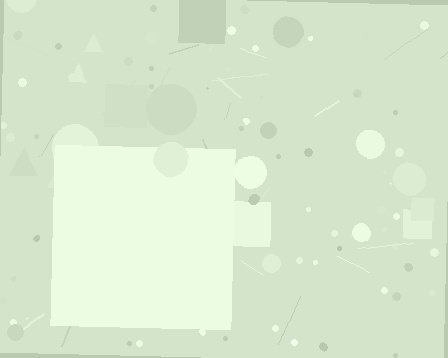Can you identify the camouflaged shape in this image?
The camouflaged shape is a square.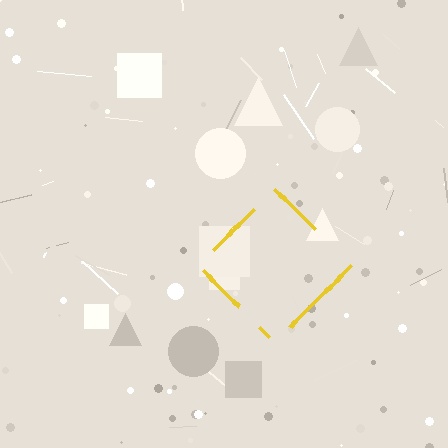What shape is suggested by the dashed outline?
The dashed outline suggests a diamond.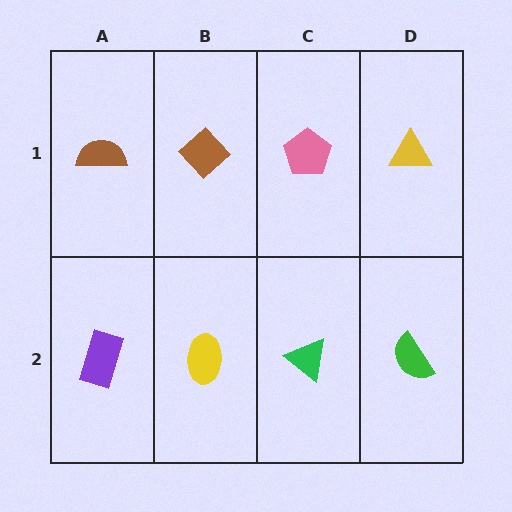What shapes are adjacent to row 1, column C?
A green triangle (row 2, column C), a brown diamond (row 1, column B), a yellow triangle (row 1, column D).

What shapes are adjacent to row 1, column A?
A purple rectangle (row 2, column A), a brown diamond (row 1, column B).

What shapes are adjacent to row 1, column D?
A green semicircle (row 2, column D), a pink pentagon (row 1, column C).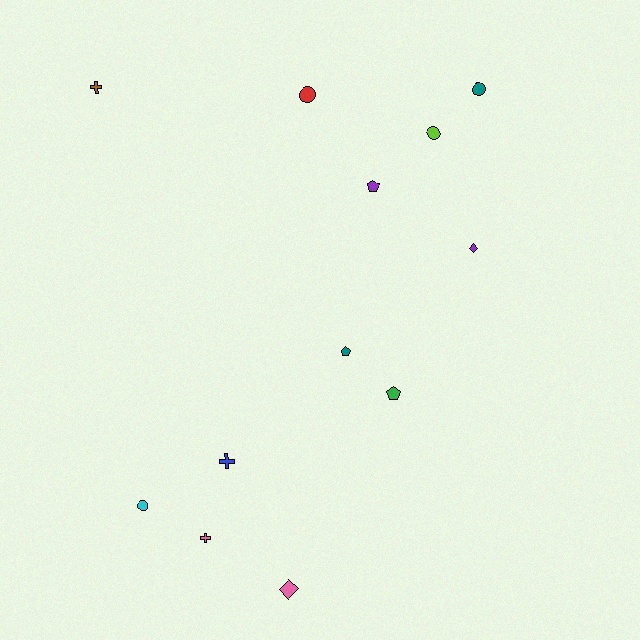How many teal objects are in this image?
There are 2 teal objects.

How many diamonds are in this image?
There are 2 diamonds.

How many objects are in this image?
There are 12 objects.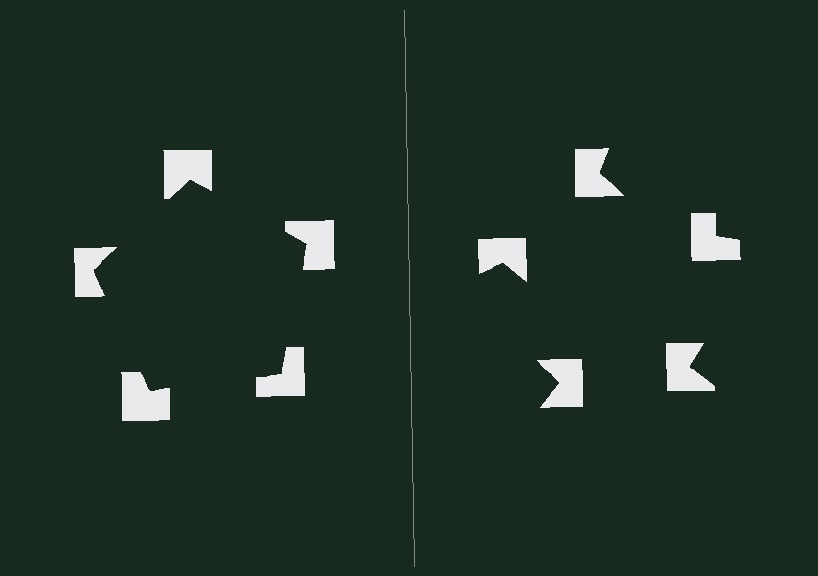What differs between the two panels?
The notched squares are positioned identically on both sides; only the wedge orientations differ. On the left they align to a pentagon; on the right they are misaligned.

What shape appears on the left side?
An illusory pentagon.